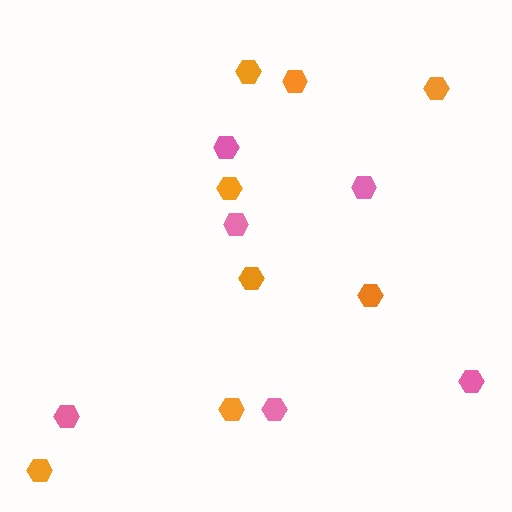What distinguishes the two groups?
There are 2 groups: one group of pink hexagons (6) and one group of orange hexagons (8).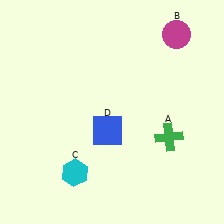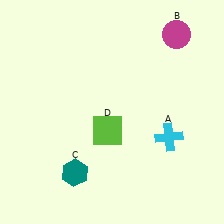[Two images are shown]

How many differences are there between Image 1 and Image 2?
There are 3 differences between the two images.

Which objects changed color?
A changed from green to cyan. C changed from cyan to teal. D changed from blue to lime.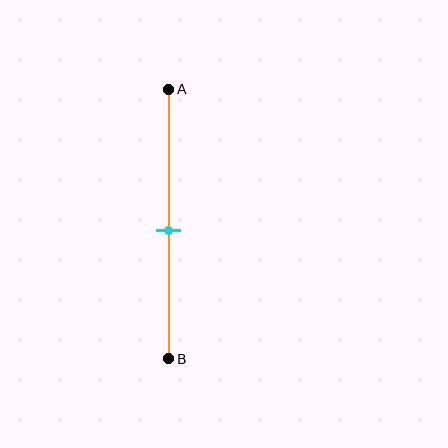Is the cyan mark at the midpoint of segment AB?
Yes, the mark is approximately at the midpoint.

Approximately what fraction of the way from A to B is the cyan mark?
The cyan mark is approximately 50% of the way from A to B.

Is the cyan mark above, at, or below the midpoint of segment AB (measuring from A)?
The cyan mark is approximately at the midpoint of segment AB.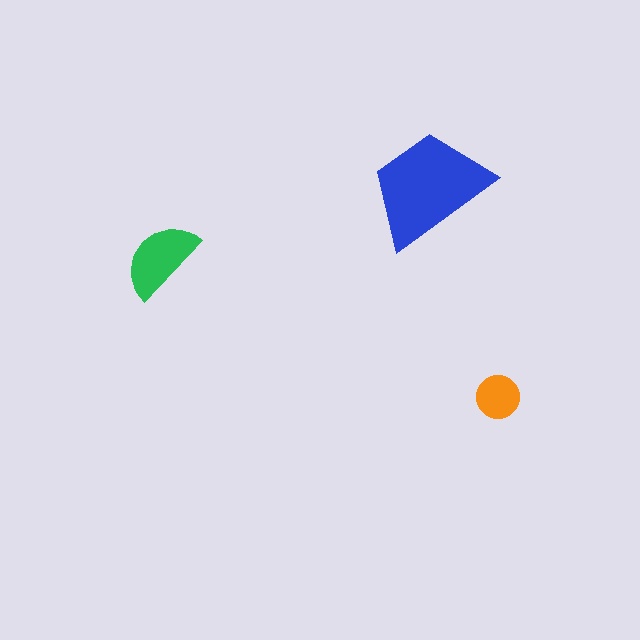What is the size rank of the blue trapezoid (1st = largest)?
1st.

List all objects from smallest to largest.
The orange circle, the green semicircle, the blue trapezoid.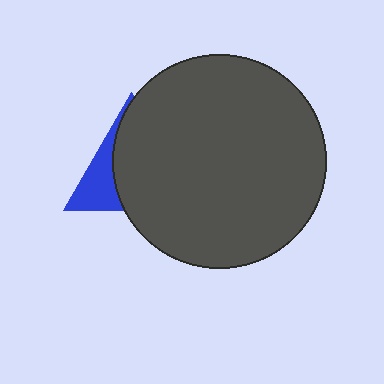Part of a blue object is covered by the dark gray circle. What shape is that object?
It is a triangle.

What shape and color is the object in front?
The object in front is a dark gray circle.